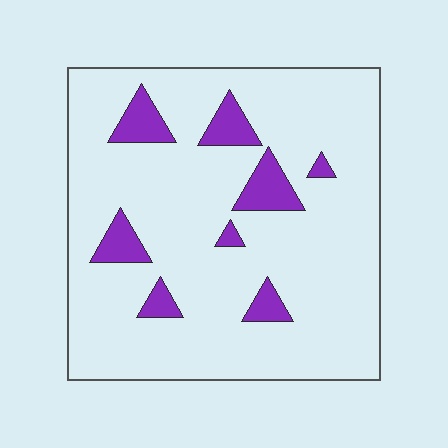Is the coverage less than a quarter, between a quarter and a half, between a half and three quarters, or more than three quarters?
Less than a quarter.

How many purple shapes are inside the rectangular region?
8.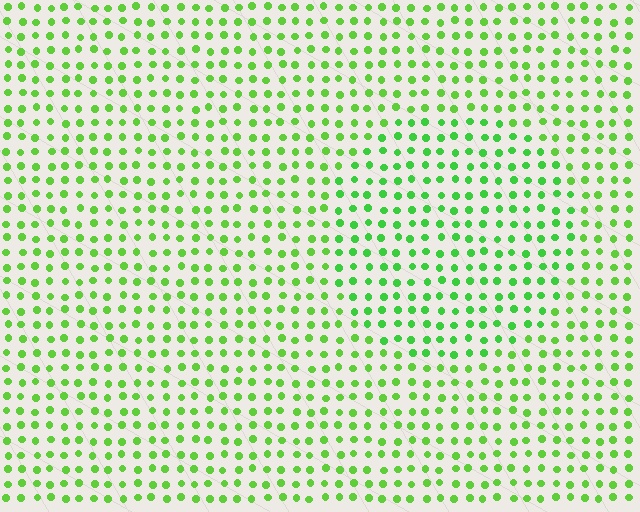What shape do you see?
I see a circle.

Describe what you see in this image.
The image is filled with small lime elements in a uniform arrangement. A circle-shaped region is visible where the elements are tinted to a slightly different hue, forming a subtle color boundary.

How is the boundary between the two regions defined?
The boundary is defined purely by a slight shift in hue (about 17 degrees). Spacing, size, and orientation are identical on both sides.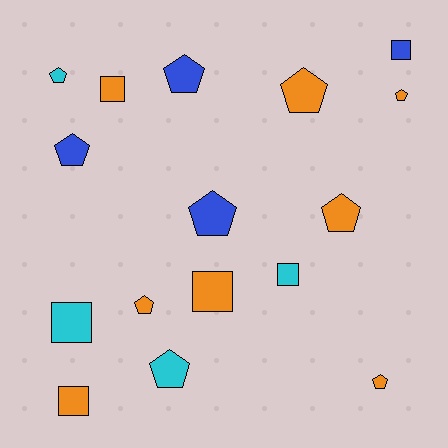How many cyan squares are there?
There are 2 cyan squares.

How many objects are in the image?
There are 16 objects.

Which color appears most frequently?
Orange, with 8 objects.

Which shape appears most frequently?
Pentagon, with 10 objects.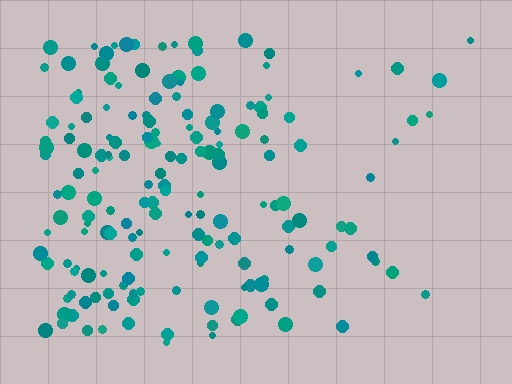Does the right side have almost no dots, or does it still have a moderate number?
Still a moderate number, just noticeably fewer than the left.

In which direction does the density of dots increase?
From right to left, with the left side densest.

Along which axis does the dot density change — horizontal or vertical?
Horizontal.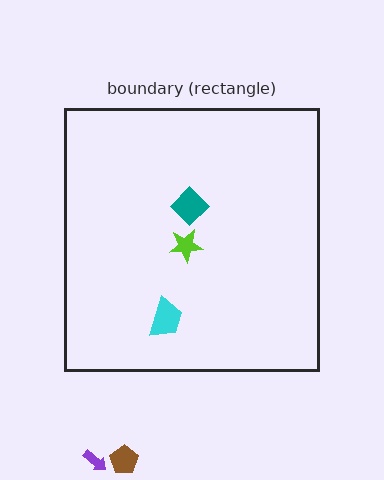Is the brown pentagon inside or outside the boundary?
Outside.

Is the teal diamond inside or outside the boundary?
Inside.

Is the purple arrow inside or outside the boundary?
Outside.